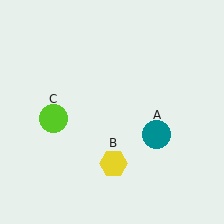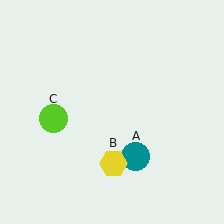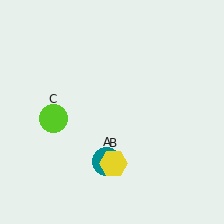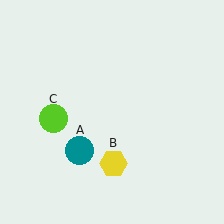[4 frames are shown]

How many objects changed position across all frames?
1 object changed position: teal circle (object A).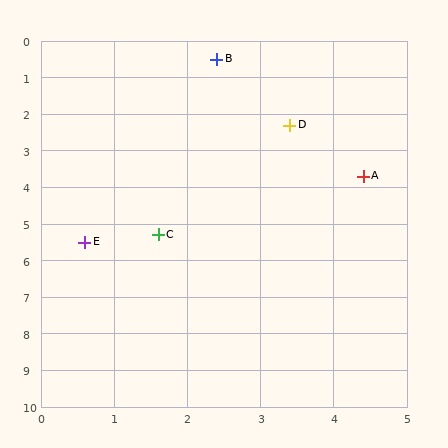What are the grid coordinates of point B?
Point B is at approximately (2.4, 0.5).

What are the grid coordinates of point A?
Point A is at approximately (4.4, 3.7).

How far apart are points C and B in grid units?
Points C and B are about 4.9 grid units apart.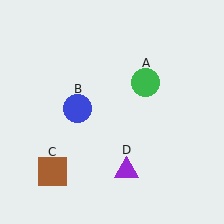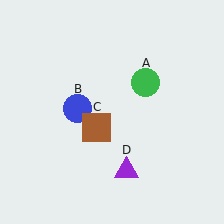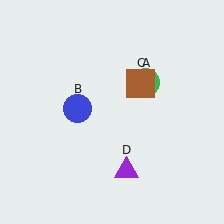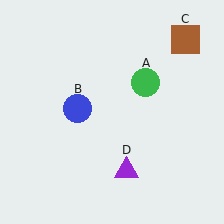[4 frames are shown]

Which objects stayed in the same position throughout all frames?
Green circle (object A) and blue circle (object B) and purple triangle (object D) remained stationary.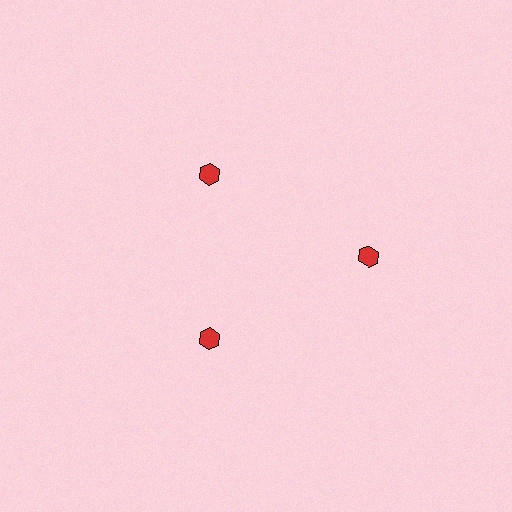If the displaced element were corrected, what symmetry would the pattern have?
It would have 3-fold rotational symmetry — the pattern would map onto itself every 120 degrees.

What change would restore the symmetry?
The symmetry would be restored by moving it inward, back onto the ring so that all 3 hexagons sit at equal angles and equal distance from the center.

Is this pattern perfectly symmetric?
No. The 3 red hexagons are arranged in a ring, but one element near the 3 o'clock position is pushed outward from the center, breaking the 3-fold rotational symmetry.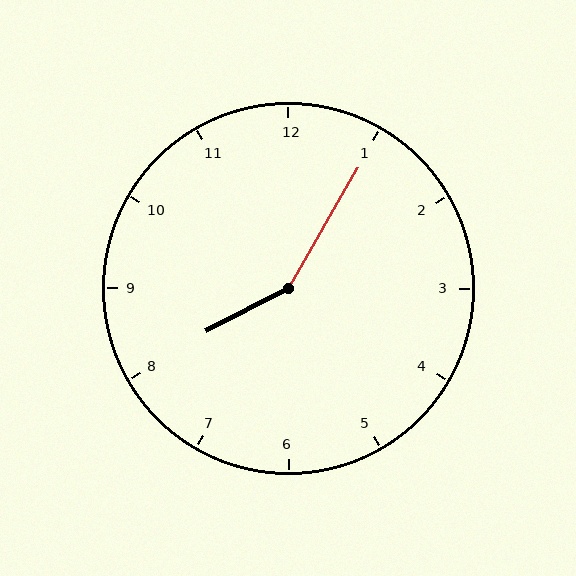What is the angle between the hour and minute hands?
Approximately 148 degrees.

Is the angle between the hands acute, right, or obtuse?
It is obtuse.